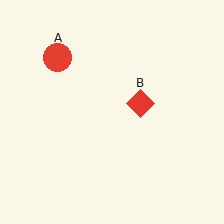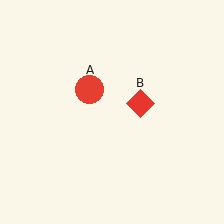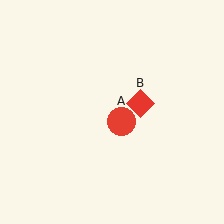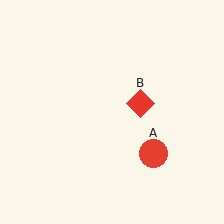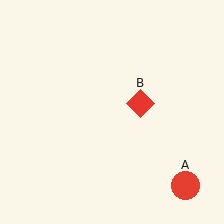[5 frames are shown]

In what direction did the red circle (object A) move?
The red circle (object A) moved down and to the right.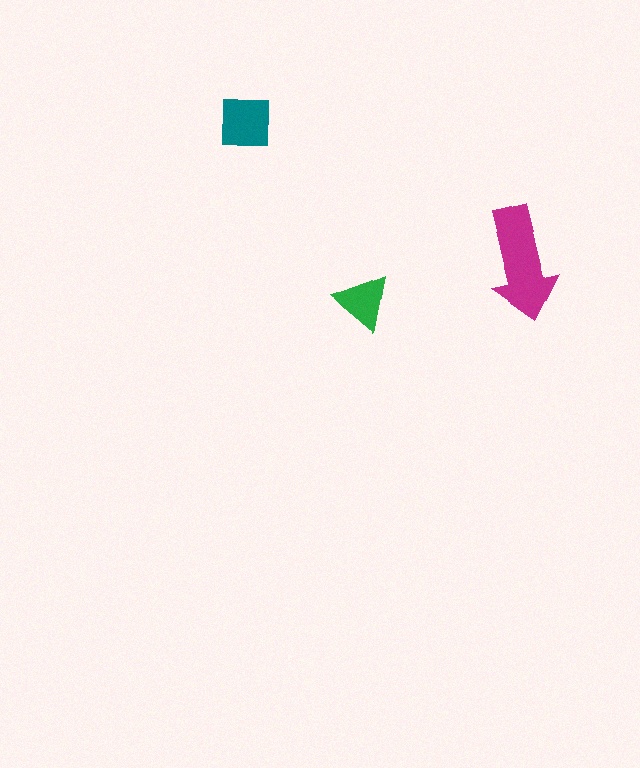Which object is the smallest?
The green triangle.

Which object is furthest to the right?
The magenta arrow is rightmost.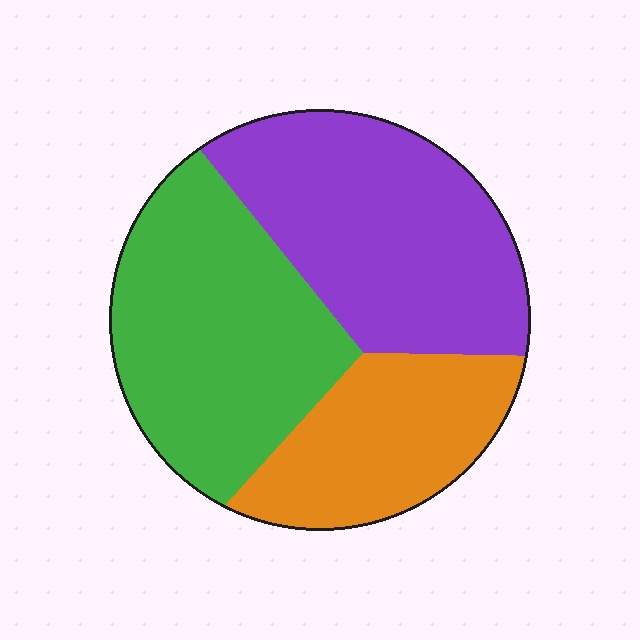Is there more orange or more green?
Green.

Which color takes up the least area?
Orange, at roughly 25%.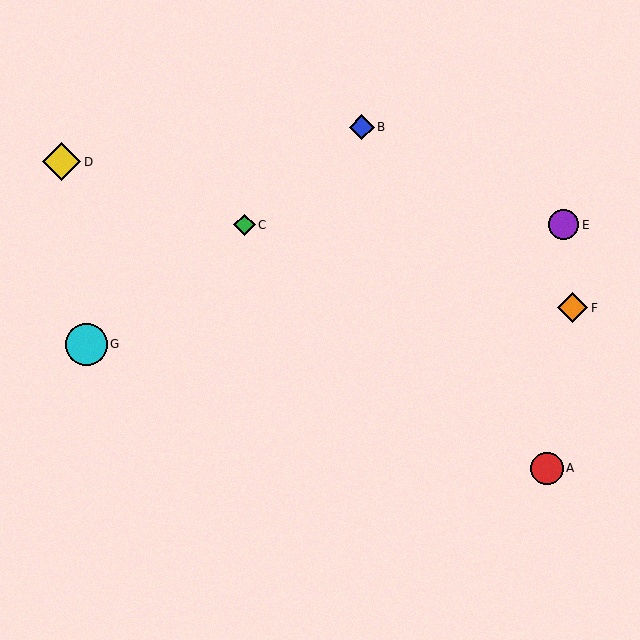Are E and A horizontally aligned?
No, E is at y≈225 and A is at y≈468.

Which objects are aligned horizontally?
Objects C, E are aligned horizontally.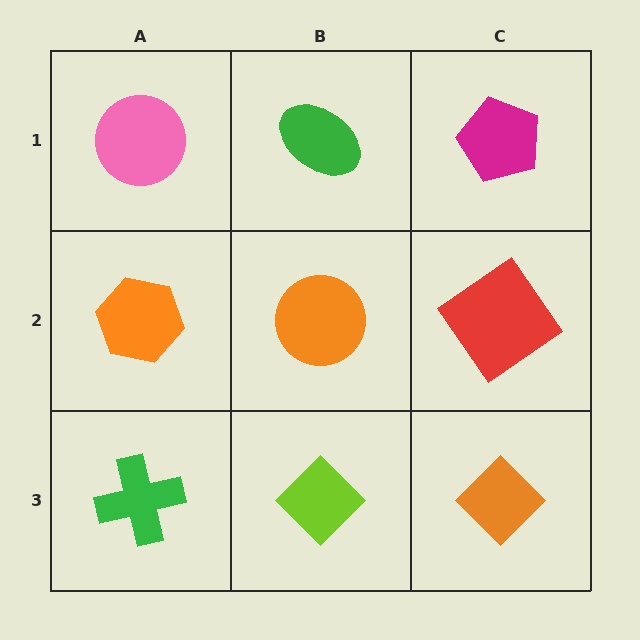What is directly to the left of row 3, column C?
A lime diamond.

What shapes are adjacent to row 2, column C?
A magenta pentagon (row 1, column C), an orange diamond (row 3, column C), an orange circle (row 2, column B).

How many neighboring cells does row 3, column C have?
2.